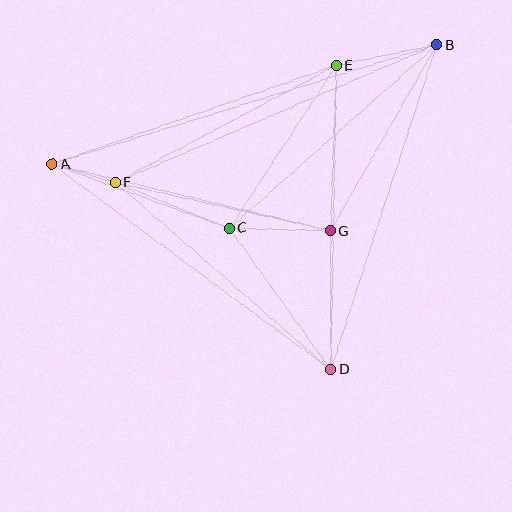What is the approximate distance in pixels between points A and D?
The distance between A and D is approximately 346 pixels.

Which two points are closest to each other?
Points A and F are closest to each other.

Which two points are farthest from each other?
Points A and B are farthest from each other.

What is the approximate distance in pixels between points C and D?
The distance between C and D is approximately 174 pixels.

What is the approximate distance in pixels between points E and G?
The distance between E and G is approximately 166 pixels.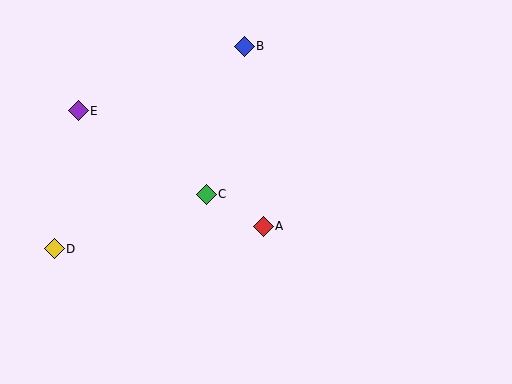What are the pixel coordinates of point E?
Point E is at (78, 111).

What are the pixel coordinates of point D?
Point D is at (54, 249).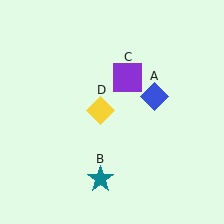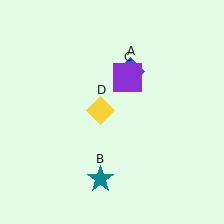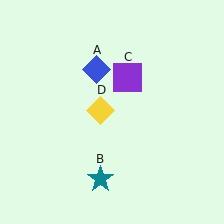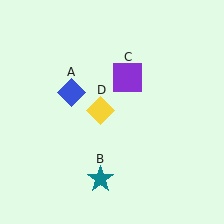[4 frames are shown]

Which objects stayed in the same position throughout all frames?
Teal star (object B) and purple square (object C) and yellow diamond (object D) remained stationary.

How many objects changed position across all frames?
1 object changed position: blue diamond (object A).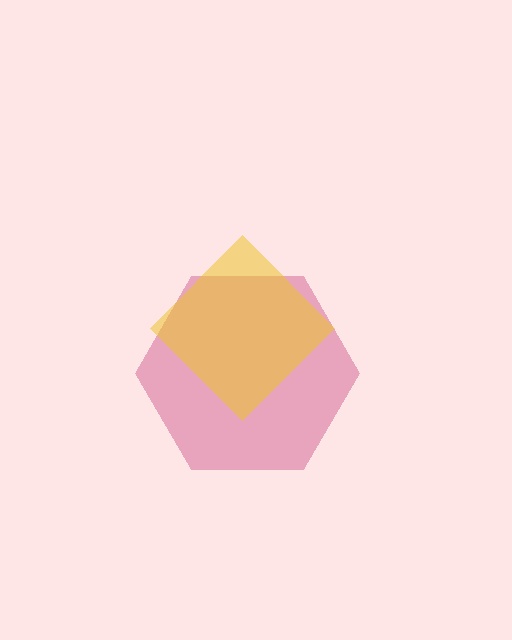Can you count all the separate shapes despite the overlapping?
Yes, there are 2 separate shapes.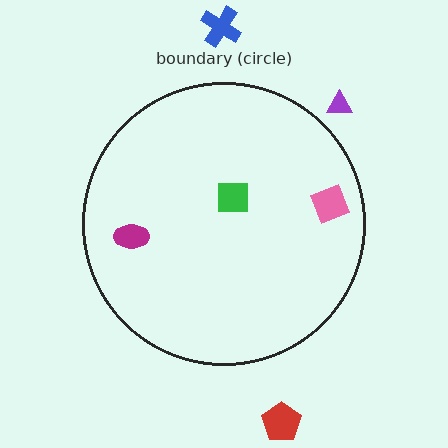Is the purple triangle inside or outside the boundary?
Outside.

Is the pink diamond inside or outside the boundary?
Inside.